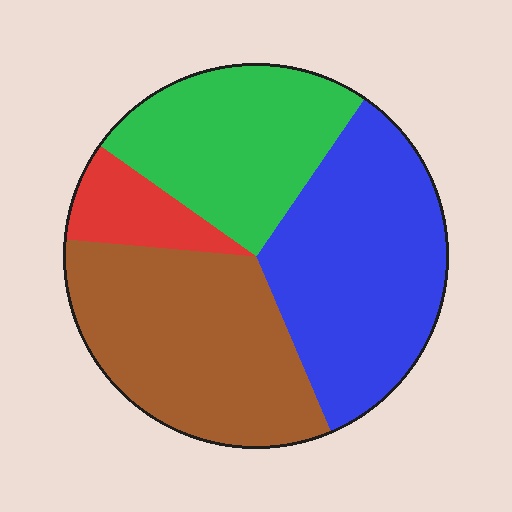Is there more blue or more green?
Blue.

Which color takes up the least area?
Red, at roughly 10%.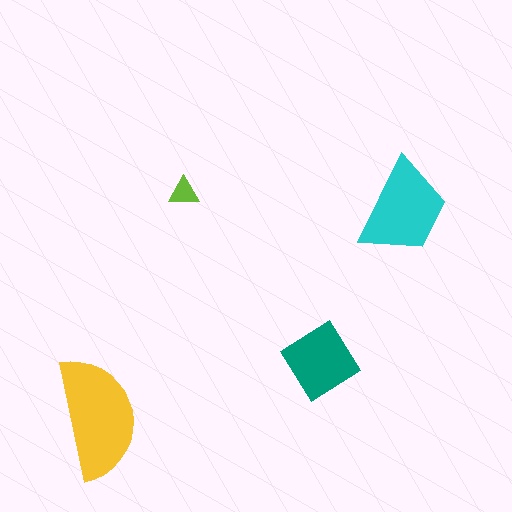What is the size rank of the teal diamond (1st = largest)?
3rd.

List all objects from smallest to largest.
The lime triangle, the teal diamond, the cyan trapezoid, the yellow semicircle.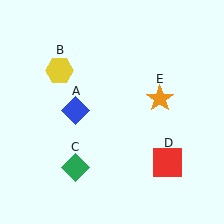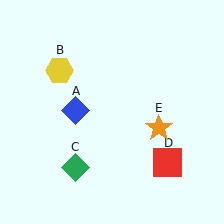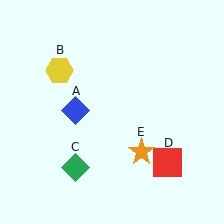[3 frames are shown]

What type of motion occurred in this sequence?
The orange star (object E) rotated clockwise around the center of the scene.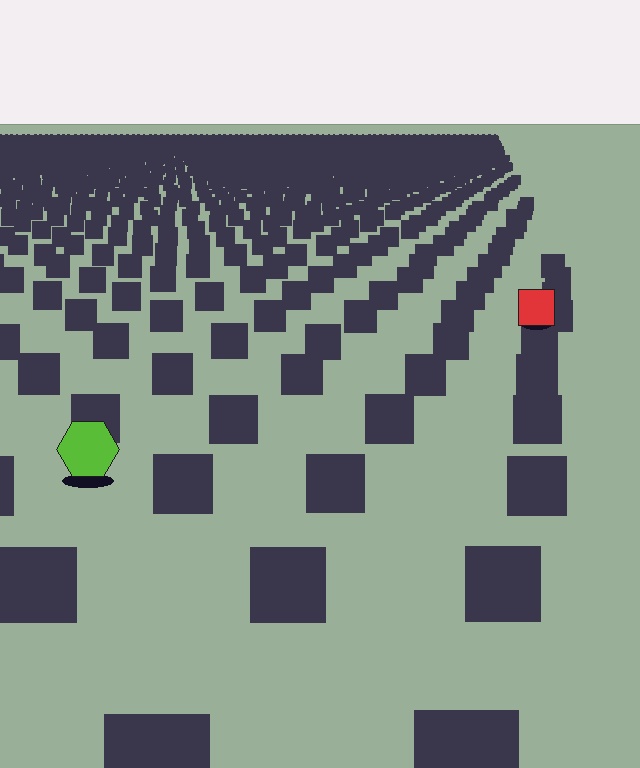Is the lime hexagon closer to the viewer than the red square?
Yes. The lime hexagon is closer — you can tell from the texture gradient: the ground texture is coarser near it.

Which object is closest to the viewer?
The lime hexagon is closest. The texture marks near it are larger and more spread out.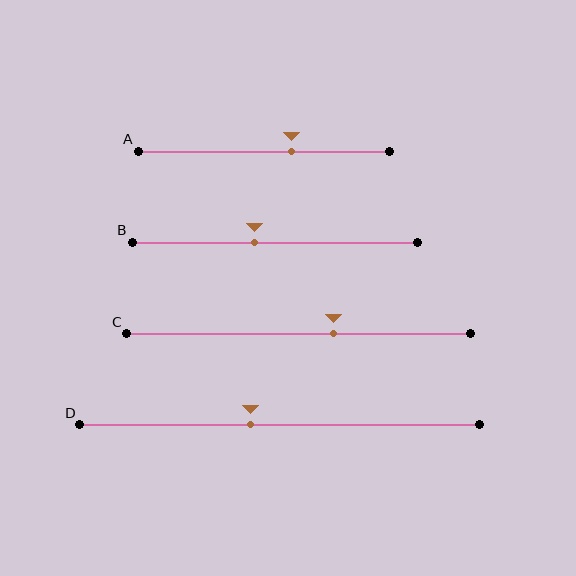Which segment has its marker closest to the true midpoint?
Segment B has its marker closest to the true midpoint.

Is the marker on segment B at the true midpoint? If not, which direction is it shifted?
No, the marker on segment B is shifted to the left by about 7% of the segment length.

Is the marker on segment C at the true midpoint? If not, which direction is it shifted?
No, the marker on segment C is shifted to the right by about 10% of the segment length.